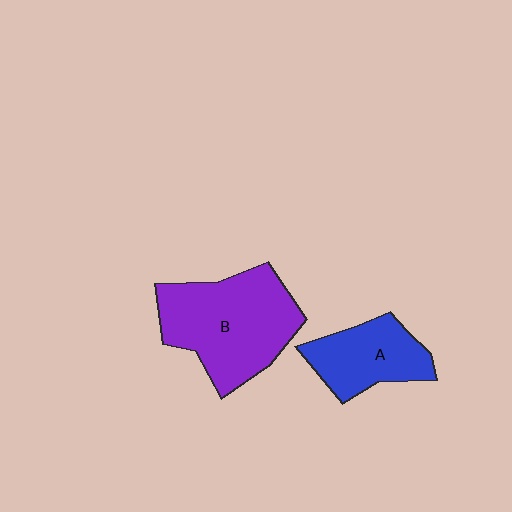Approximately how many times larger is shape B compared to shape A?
Approximately 1.7 times.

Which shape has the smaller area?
Shape A (blue).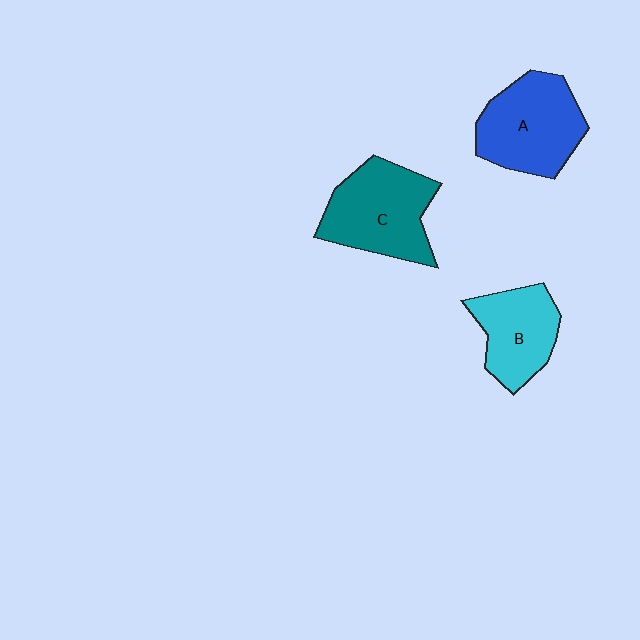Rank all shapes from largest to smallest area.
From largest to smallest: C (teal), A (blue), B (cyan).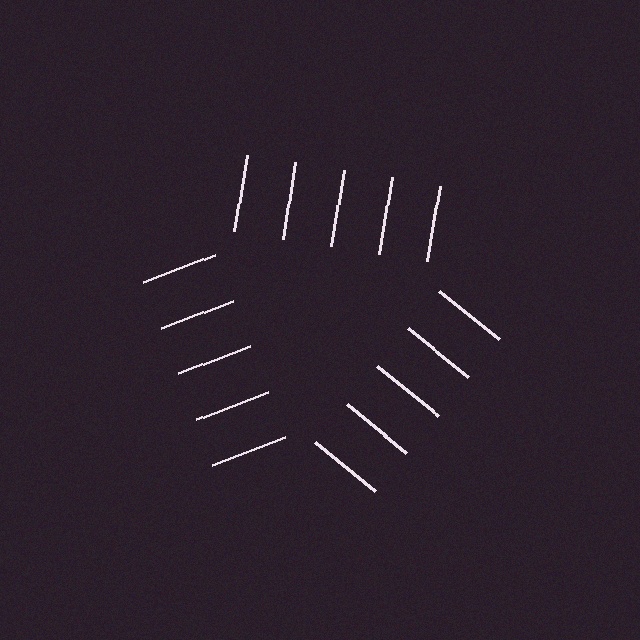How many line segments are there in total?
15 — 5 along each of the 3 edges.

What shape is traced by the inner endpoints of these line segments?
An illusory triangle — the line segments terminate on its edges but no continuous stroke is drawn.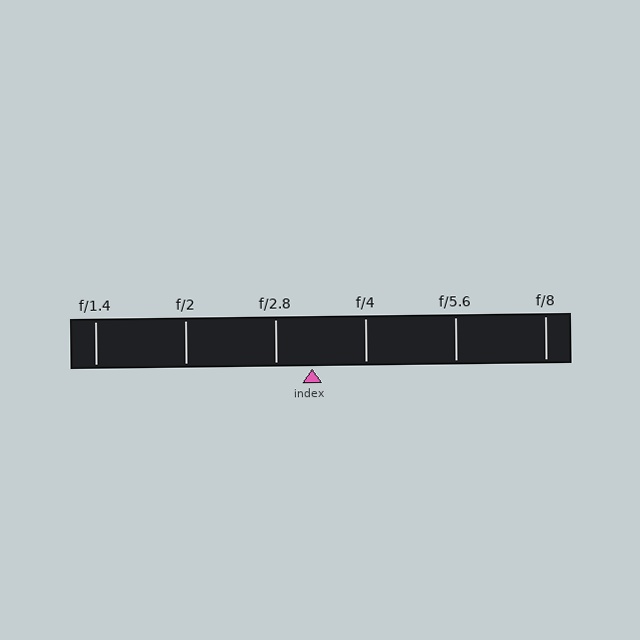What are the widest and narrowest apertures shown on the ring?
The widest aperture shown is f/1.4 and the narrowest is f/8.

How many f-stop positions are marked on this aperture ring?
There are 6 f-stop positions marked.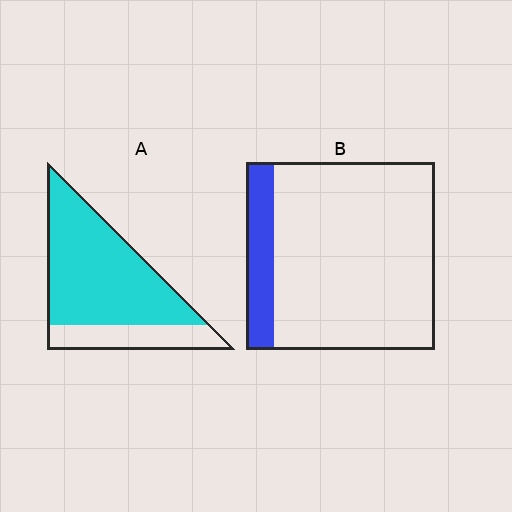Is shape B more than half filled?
No.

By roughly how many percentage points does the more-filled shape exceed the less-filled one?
By roughly 60 percentage points (A over B).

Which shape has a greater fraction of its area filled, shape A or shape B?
Shape A.